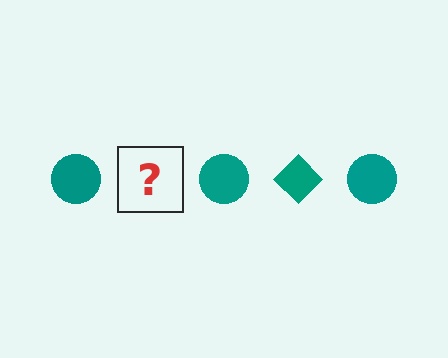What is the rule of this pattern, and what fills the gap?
The rule is that the pattern cycles through circle, diamond shapes in teal. The gap should be filled with a teal diamond.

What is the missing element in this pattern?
The missing element is a teal diamond.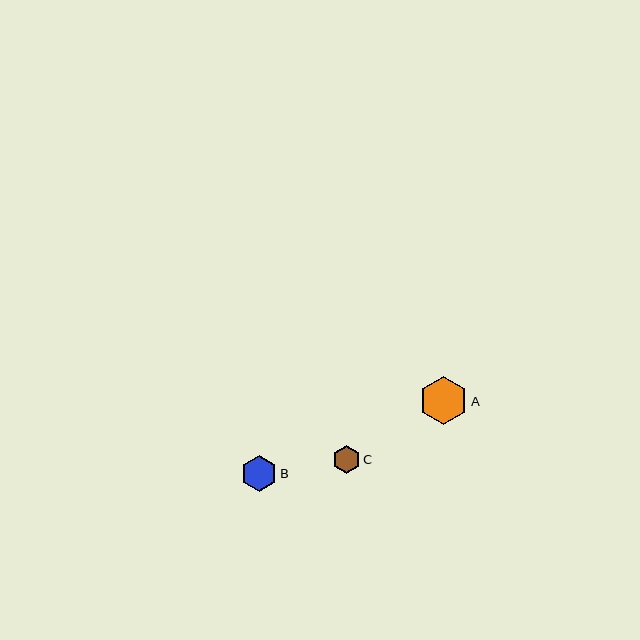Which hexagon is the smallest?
Hexagon C is the smallest with a size of approximately 27 pixels.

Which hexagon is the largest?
Hexagon A is the largest with a size of approximately 49 pixels.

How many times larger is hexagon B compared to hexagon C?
Hexagon B is approximately 1.3 times the size of hexagon C.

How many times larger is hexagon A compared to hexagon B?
Hexagon A is approximately 1.3 times the size of hexagon B.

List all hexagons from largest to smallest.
From largest to smallest: A, B, C.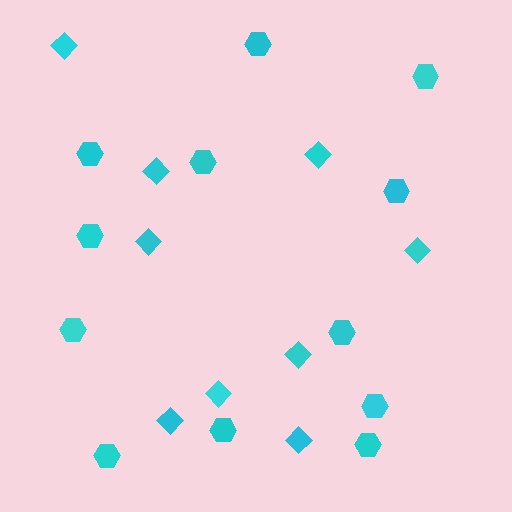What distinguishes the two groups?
There are 2 groups: one group of hexagons (12) and one group of diamonds (9).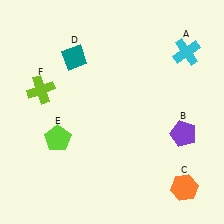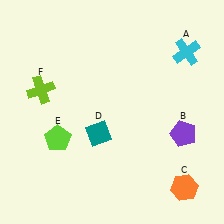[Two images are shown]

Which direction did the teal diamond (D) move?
The teal diamond (D) moved down.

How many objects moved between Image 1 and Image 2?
1 object moved between the two images.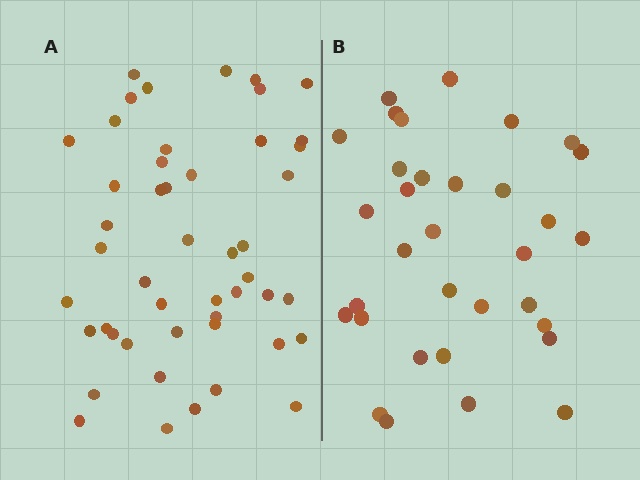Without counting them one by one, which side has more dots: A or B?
Region A (the left region) has more dots.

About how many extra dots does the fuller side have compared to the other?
Region A has approximately 15 more dots than region B.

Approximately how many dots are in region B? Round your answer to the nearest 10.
About 30 dots. (The exact count is 33, which rounds to 30.)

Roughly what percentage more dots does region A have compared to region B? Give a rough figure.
About 45% more.